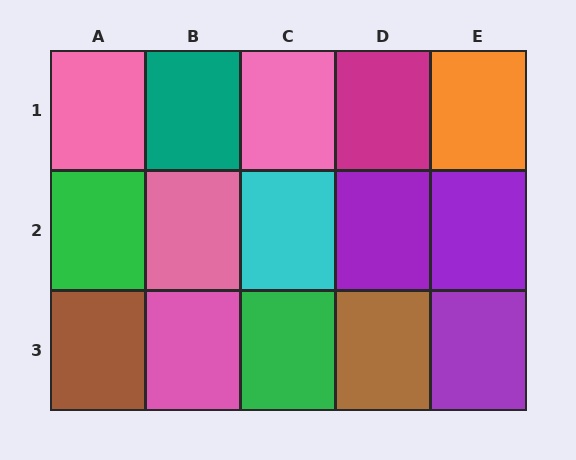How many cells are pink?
4 cells are pink.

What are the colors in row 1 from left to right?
Pink, teal, pink, magenta, orange.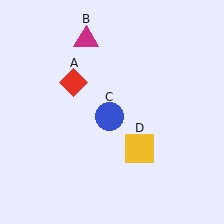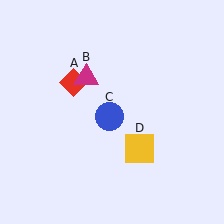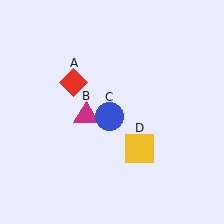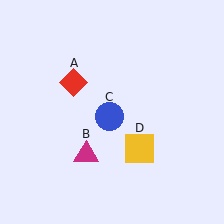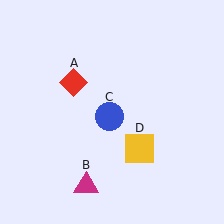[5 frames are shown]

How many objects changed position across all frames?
1 object changed position: magenta triangle (object B).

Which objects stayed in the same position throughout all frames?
Red diamond (object A) and blue circle (object C) and yellow square (object D) remained stationary.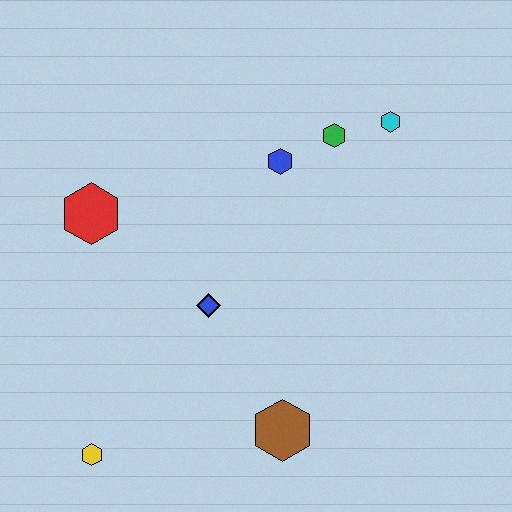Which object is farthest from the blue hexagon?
The yellow hexagon is farthest from the blue hexagon.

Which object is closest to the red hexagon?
The blue diamond is closest to the red hexagon.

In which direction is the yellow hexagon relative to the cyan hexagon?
The yellow hexagon is below the cyan hexagon.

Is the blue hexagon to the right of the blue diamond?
Yes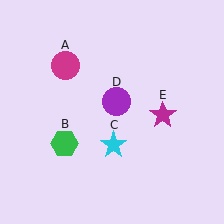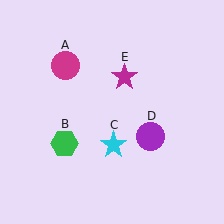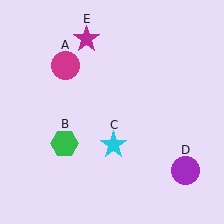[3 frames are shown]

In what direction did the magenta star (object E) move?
The magenta star (object E) moved up and to the left.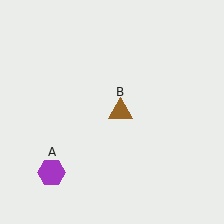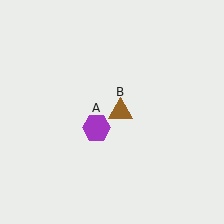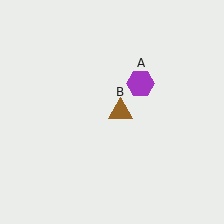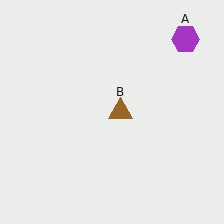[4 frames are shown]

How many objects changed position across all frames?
1 object changed position: purple hexagon (object A).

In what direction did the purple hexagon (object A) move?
The purple hexagon (object A) moved up and to the right.